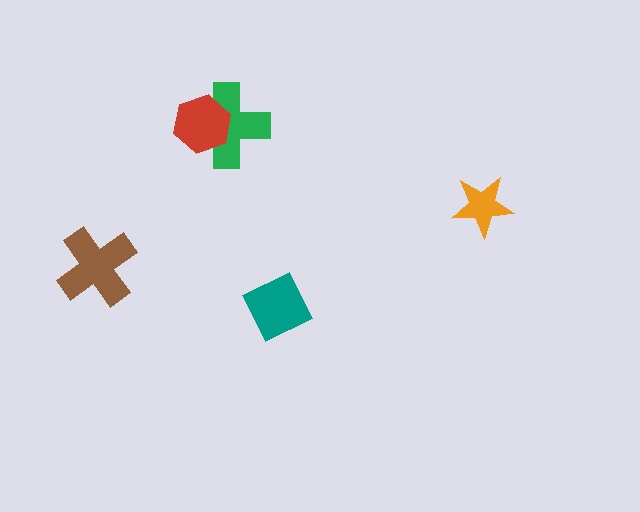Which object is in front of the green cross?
The red hexagon is in front of the green cross.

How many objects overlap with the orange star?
0 objects overlap with the orange star.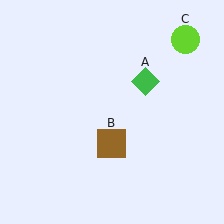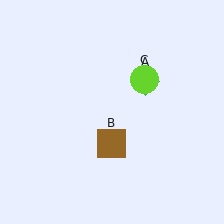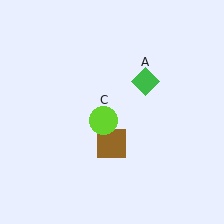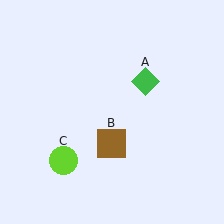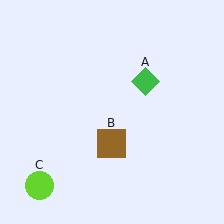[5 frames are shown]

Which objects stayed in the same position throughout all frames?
Green diamond (object A) and brown square (object B) remained stationary.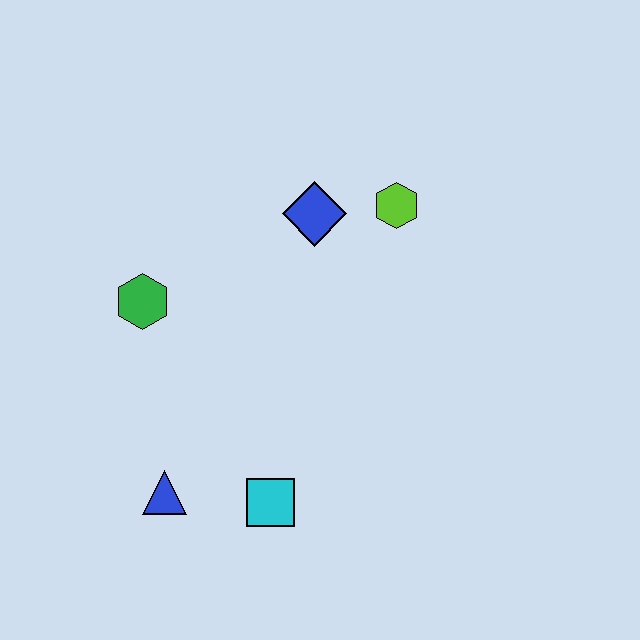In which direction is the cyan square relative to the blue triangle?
The cyan square is to the right of the blue triangle.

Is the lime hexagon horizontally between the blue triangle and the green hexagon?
No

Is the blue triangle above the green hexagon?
No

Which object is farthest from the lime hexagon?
The blue triangle is farthest from the lime hexagon.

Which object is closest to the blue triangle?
The cyan square is closest to the blue triangle.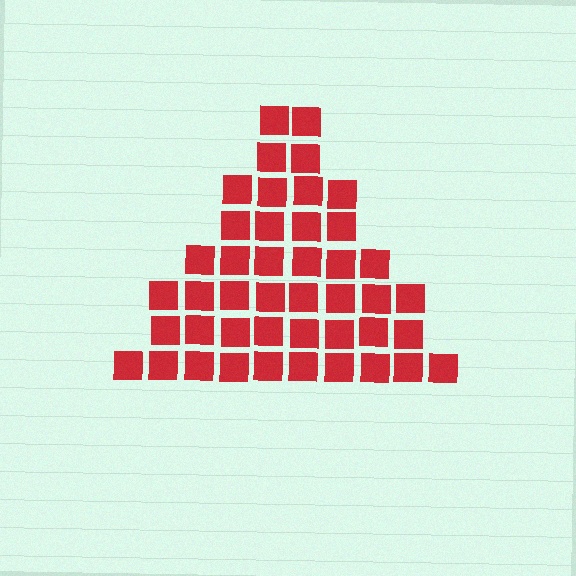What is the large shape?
The large shape is a triangle.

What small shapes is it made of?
It is made of small squares.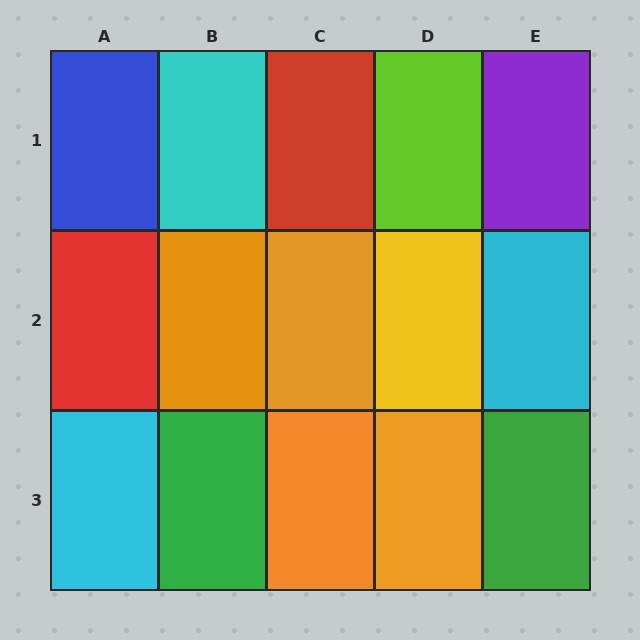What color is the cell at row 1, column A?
Blue.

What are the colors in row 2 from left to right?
Red, orange, orange, yellow, cyan.